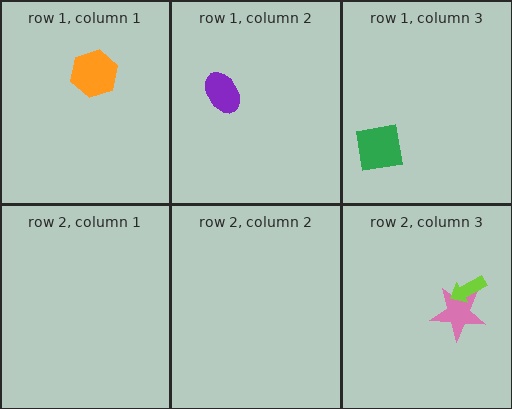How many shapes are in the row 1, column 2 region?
1.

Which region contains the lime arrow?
The row 2, column 3 region.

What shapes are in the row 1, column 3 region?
The green square.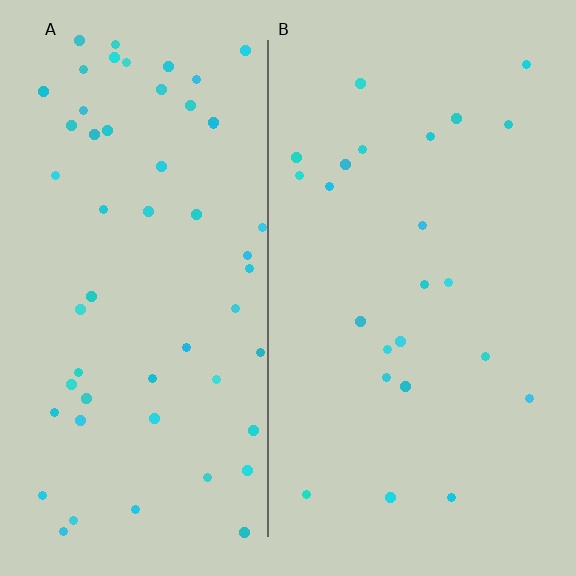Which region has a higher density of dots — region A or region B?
A (the left).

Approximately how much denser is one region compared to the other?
Approximately 2.4× — region A over region B.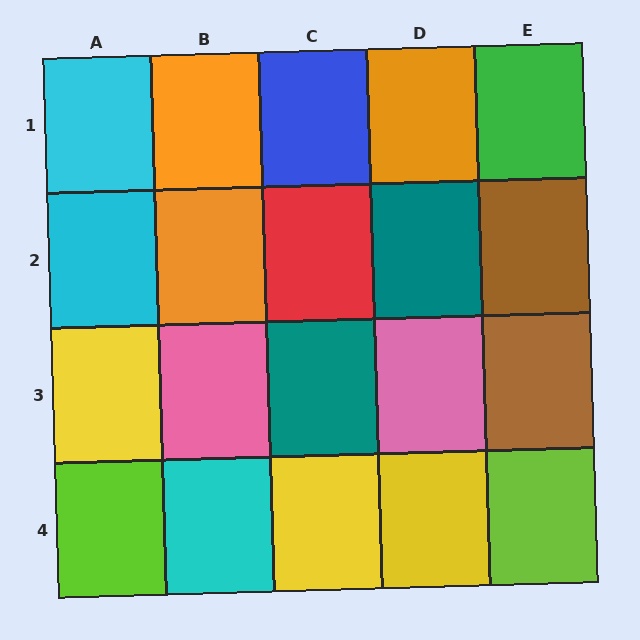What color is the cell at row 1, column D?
Orange.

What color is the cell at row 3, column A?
Yellow.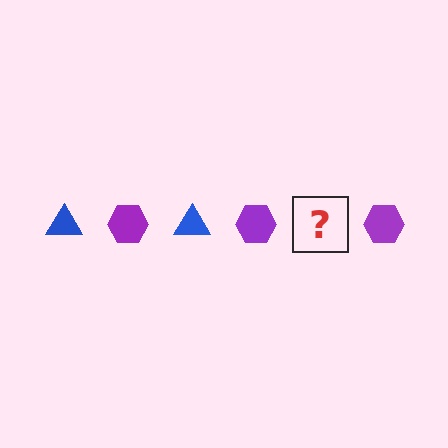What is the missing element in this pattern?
The missing element is a blue triangle.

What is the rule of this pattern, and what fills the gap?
The rule is that the pattern alternates between blue triangle and purple hexagon. The gap should be filled with a blue triangle.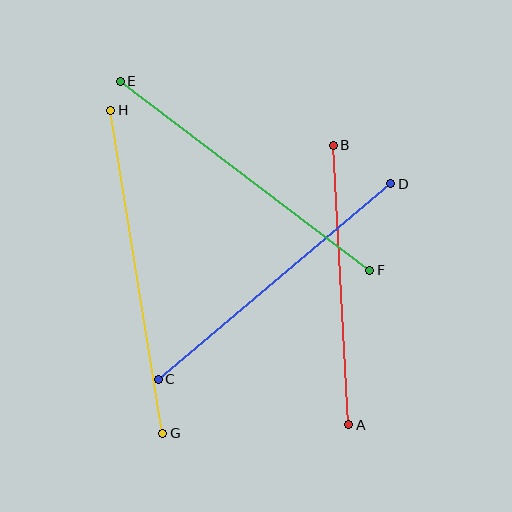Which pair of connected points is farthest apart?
Points G and H are farthest apart.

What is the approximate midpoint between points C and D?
The midpoint is at approximately (275, 282) pixels.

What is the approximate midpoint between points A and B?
The midpoint is at approximately (341, 285) pixels.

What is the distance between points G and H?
The distance is approximately 327 pixels.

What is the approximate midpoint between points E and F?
The midpoint is at approximately (245, 176) pixels.